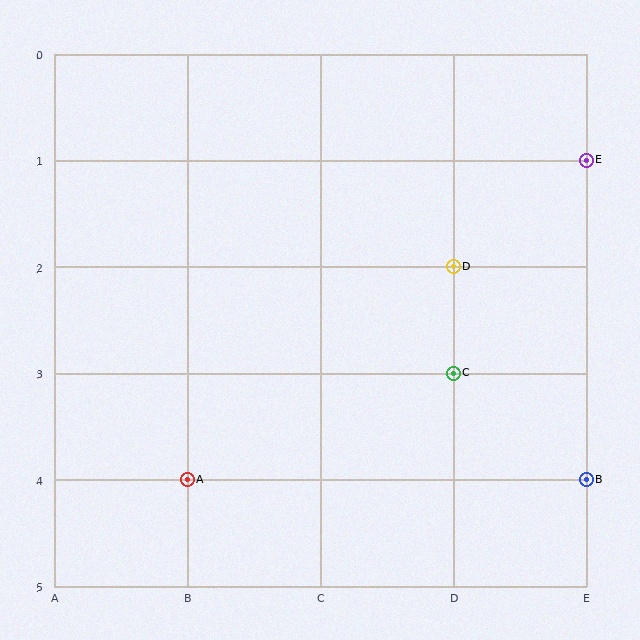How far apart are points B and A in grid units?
Points B and A are 3 columns apart.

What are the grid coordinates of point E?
Point E is at grid coordinates (E, 1).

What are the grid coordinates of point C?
Point C is at grid coordinates (D, 3).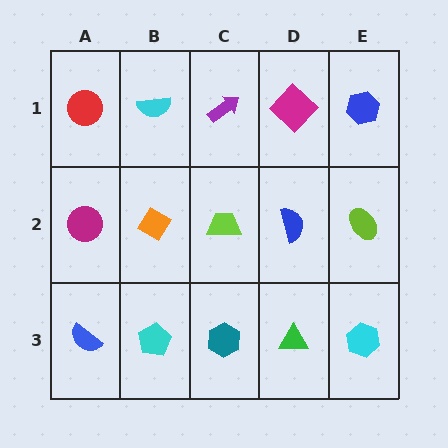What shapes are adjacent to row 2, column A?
A red circle (row 1, column A), a blue semicircle (row 3, column A), an orange diamond (row 2, column B).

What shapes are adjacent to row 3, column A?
A magenta circle (row 2, column A), a cyan pentagon (row 3, column B).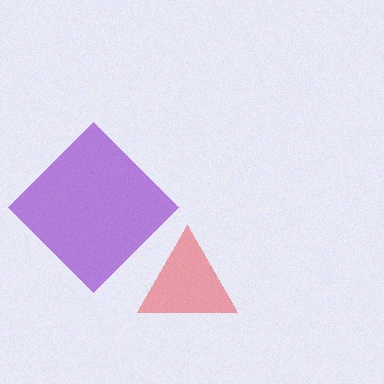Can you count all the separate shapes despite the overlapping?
Yes, there are 2 separate shapes.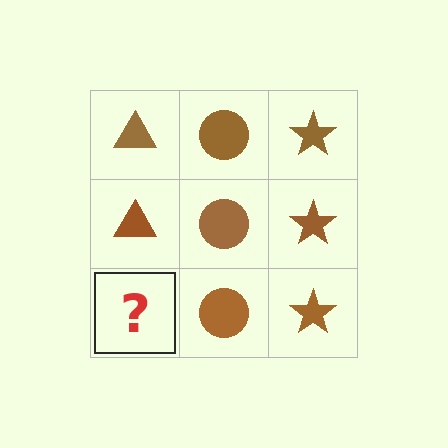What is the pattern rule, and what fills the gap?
The rule is that each column has a consistent shape. The gap should be filled with a brown triangle.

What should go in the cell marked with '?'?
The missing cell should contain a brown triangle.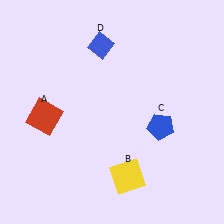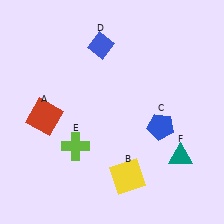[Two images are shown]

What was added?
A lime cross (E), a teal triangle (F) were added in Image 2.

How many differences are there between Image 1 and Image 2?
There are 2 differences between the two images.